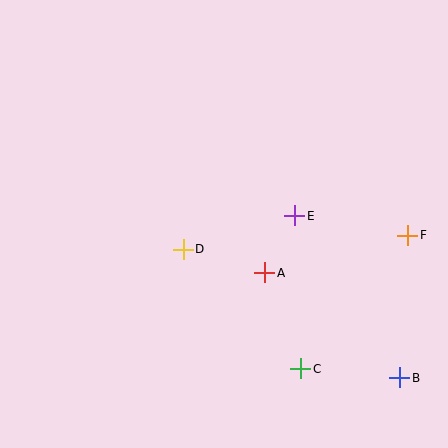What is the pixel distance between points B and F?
The distance between B and F is 143 pixels.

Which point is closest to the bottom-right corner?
Point B is closest to the bottom-right corner.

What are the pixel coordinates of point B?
Point B is at (400, 378).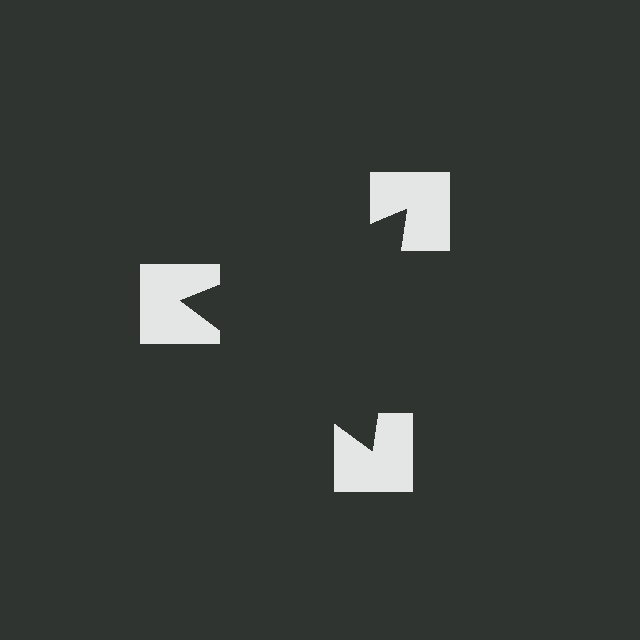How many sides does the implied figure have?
3 sides.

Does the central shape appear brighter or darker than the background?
It typically appears slightly darker than the background, even though no actual brightness change is drawn.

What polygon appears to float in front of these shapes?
An illusory triangle — its edges are inferred from the aligned wedge cuts in the notched squares, not physically drawn.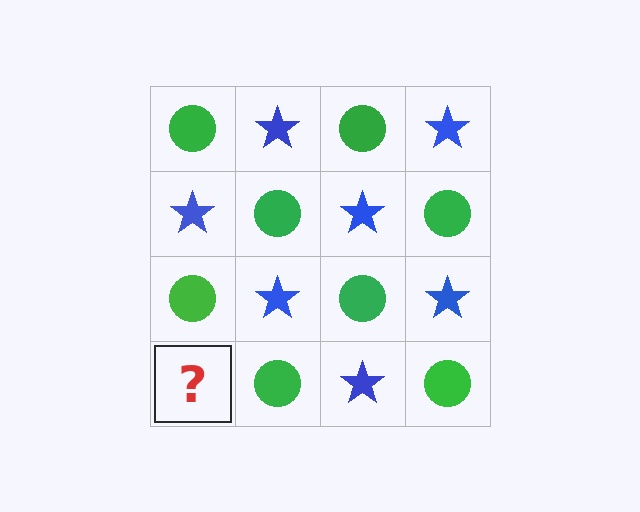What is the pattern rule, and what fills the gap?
The rule is that it alternates green circle and blue star in a checkerboard pattern. The gap should be filled with a blue star.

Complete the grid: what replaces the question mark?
The question mark should be replaced with a blue star.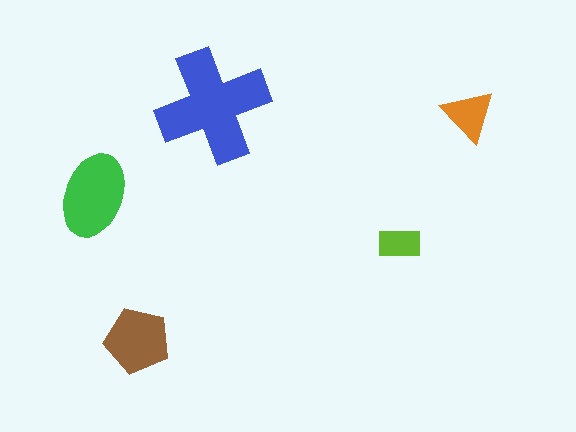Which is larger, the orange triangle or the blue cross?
The blue cross.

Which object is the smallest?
The lime rectangle.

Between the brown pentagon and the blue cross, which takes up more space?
The blue cross.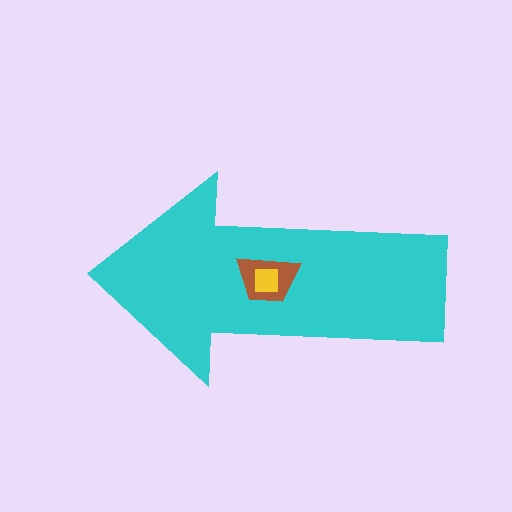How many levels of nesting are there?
3.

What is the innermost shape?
The yellow square.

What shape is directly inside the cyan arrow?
The brown trapezoid.